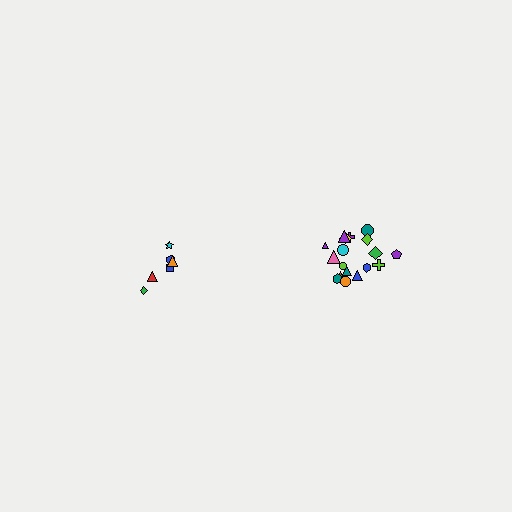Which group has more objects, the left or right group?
The right group.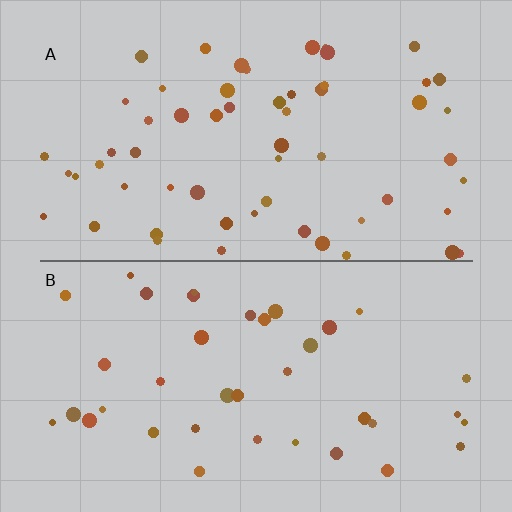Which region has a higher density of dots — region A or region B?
A (the top).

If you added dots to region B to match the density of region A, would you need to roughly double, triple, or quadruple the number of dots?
Approximately double.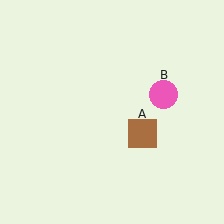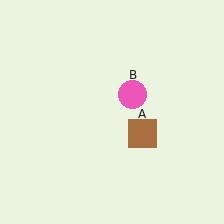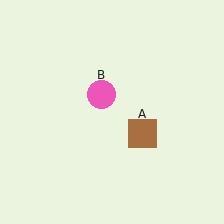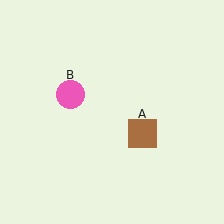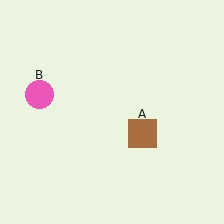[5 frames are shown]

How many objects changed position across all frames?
1 object changed position: pink circle (object B).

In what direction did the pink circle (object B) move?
The pink circle (object B) moved left.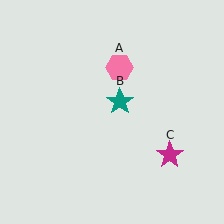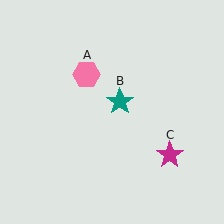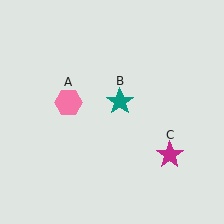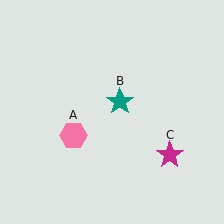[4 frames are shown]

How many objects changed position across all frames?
1 object changed position: pink hexagon (object A).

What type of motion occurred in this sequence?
The pink hexagon (object A) rotated counterclockwise around the center of the scene.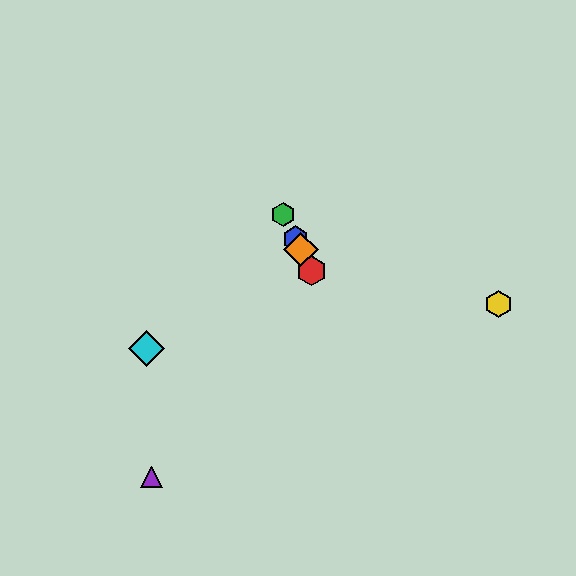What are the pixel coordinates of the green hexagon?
The green hexagon is at (283, 214).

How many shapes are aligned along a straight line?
4 shapes (the red hexagon, the blue hexagon, the green hexagon, the orange diamond) are aligned along a straight line.